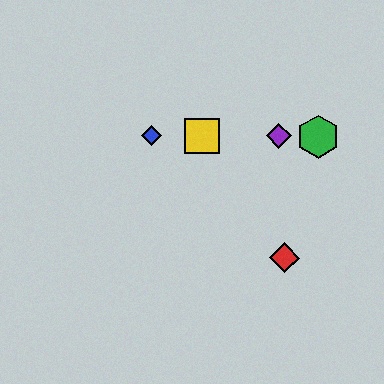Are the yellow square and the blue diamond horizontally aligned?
Yes, both are at y≈136.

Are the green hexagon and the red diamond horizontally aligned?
No, the green hexagon is at y≈136 and the red diamond is at y≈258.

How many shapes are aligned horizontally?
4 shapes (the blue diamond, the green hexagon, the yellow square, the purple diamond) are aligned horizontally.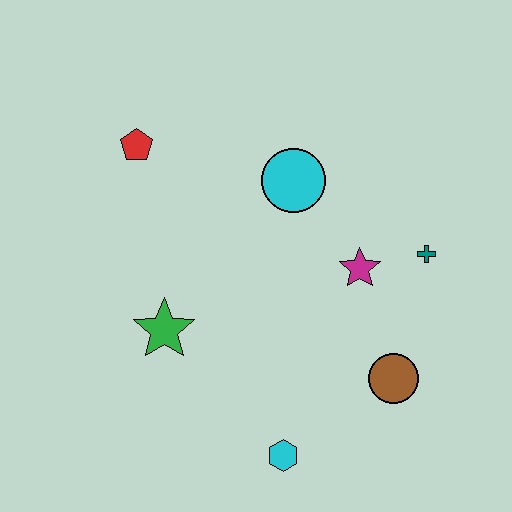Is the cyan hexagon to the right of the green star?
Yes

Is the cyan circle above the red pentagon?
No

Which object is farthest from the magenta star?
The red pentagon is farthest from the magenta star.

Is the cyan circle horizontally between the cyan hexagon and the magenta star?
Yes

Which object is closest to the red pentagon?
The cyan circle is closest to the red pentagon.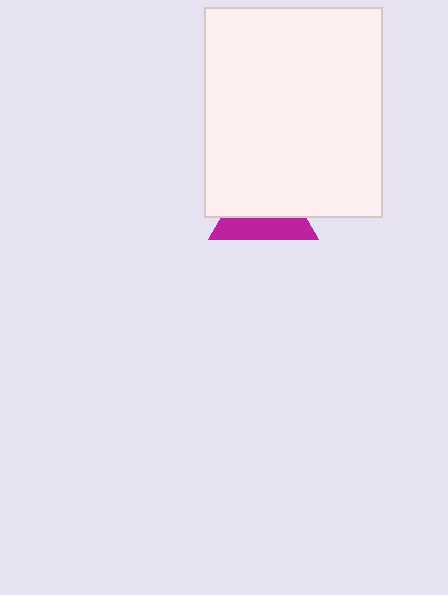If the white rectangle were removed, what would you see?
You would see the complete magenta triangle.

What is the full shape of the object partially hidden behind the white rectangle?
The partially hidden object is a magenta triangle.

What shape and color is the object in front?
The object in front is a white rectangle.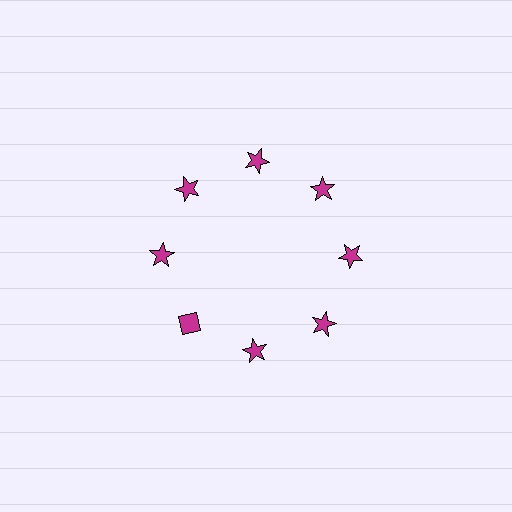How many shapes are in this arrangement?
There are 8 shapes arranged in a ring pattern.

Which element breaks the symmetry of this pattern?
The magenta diamond at roughly the 8 o'clock position breaks the symmetry. All other shapes are magenta stars.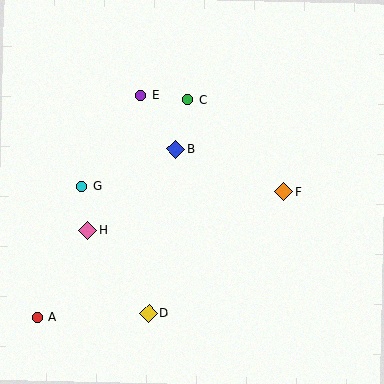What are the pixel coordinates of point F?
Point F is at (284, 192).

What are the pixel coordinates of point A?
Point A is at (38, 317).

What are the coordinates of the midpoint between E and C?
The midpoint between E and C is at (164, 97).